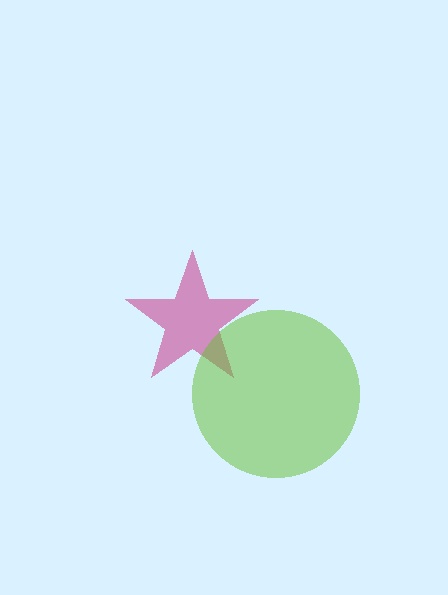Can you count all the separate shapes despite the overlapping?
Yes, there are 2 separate shapes.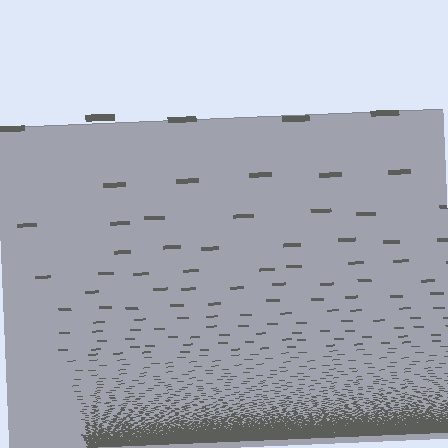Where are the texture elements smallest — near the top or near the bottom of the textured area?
Near the bottom.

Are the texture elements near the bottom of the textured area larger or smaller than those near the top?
Smaller. The gradient is inverted — elements near the bottom are smaller and denser.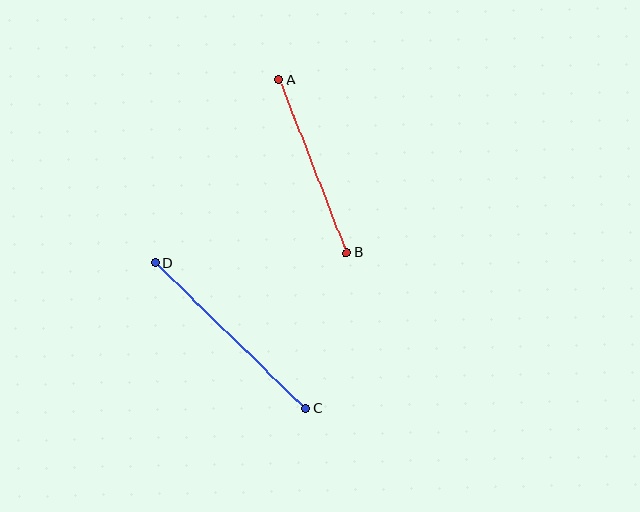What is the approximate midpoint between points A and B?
The midpoint is at approximately (313, 166) pixels.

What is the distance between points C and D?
The distance is approximately 210 pixels.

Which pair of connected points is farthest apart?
Points C and D are farthest apart.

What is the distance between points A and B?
The distance is approximately 186 pixels.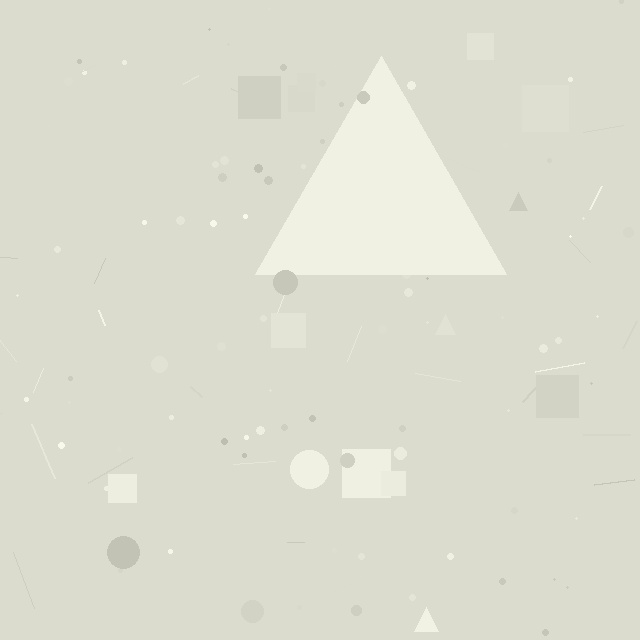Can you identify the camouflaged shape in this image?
The camouflaged shape is a triangle.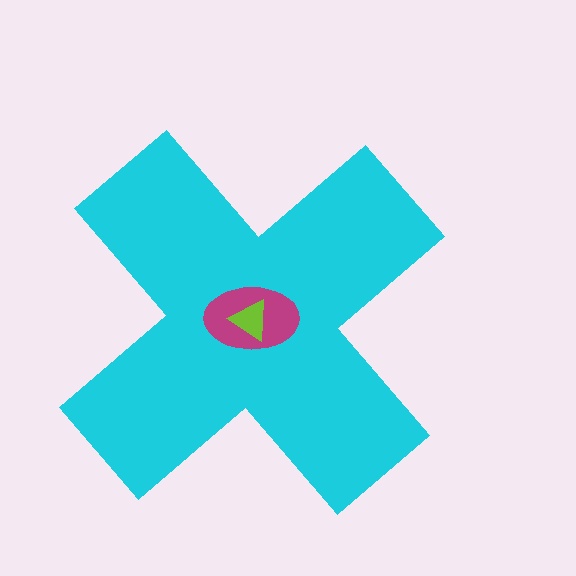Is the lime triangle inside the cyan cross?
Yes.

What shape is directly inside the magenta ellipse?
The lime triangle.